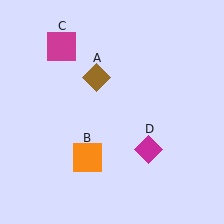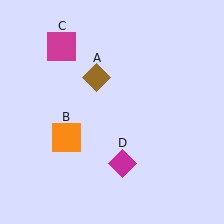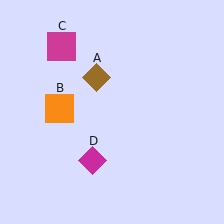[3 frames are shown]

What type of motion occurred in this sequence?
The orange square (object B), magenta diamond (object D) rotated clockwise around the center of the scene.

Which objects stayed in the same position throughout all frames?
Brown diamond (object A) and magenta square (object C) remained stationary.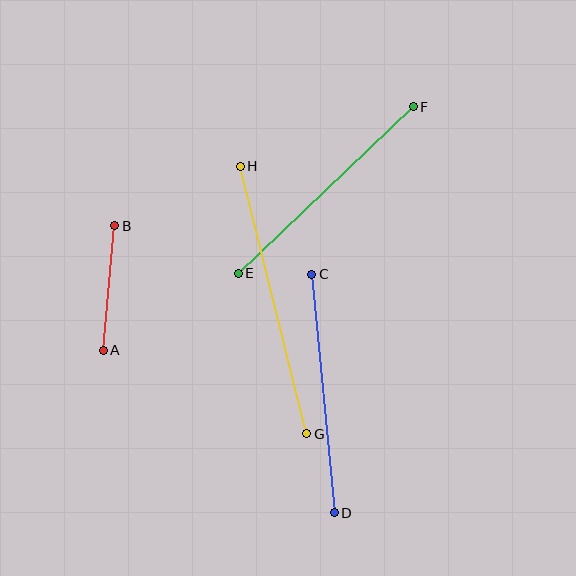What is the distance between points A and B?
The distance is approximately 125 pixels.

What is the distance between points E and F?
The distance is approximately 242 pixels.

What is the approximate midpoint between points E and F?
The midpoint is at approximately (326, 190) pixels.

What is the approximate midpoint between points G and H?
The midpoint is at approximately (274, 300) pixels.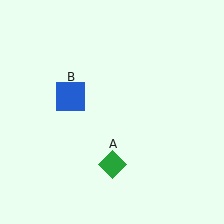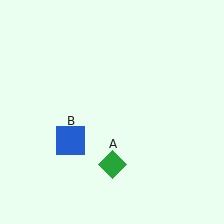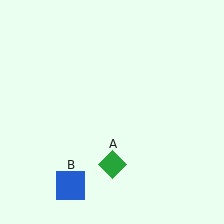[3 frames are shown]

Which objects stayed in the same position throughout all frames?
Green diamond (object A) remained stationary.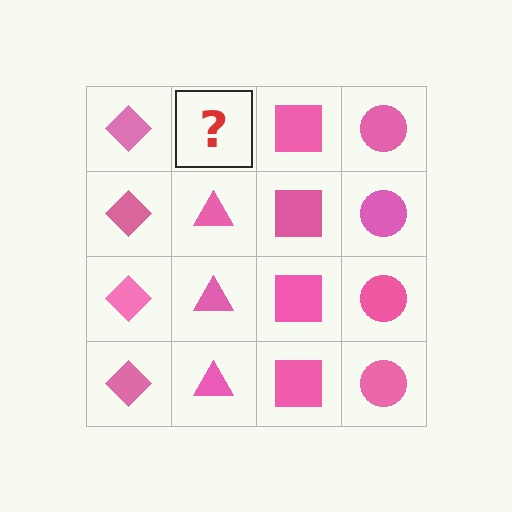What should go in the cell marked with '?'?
The missing cell should contain a pink triangle.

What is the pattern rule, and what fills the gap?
The rule is that each column has a consistent shape. The gap should be filled with a pink triangle.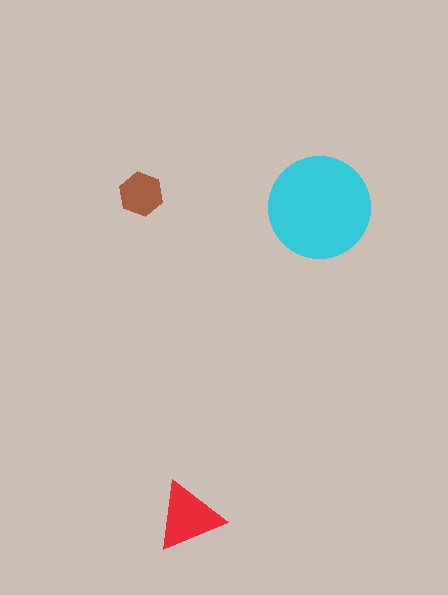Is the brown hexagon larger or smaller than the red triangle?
Smaller.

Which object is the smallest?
The brown hexagon.